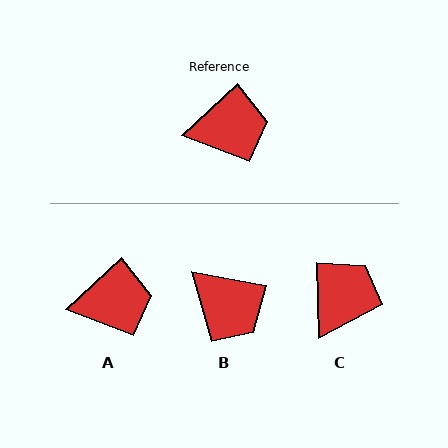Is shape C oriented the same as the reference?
No, it is off by about 48 degrees.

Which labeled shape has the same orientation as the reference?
A.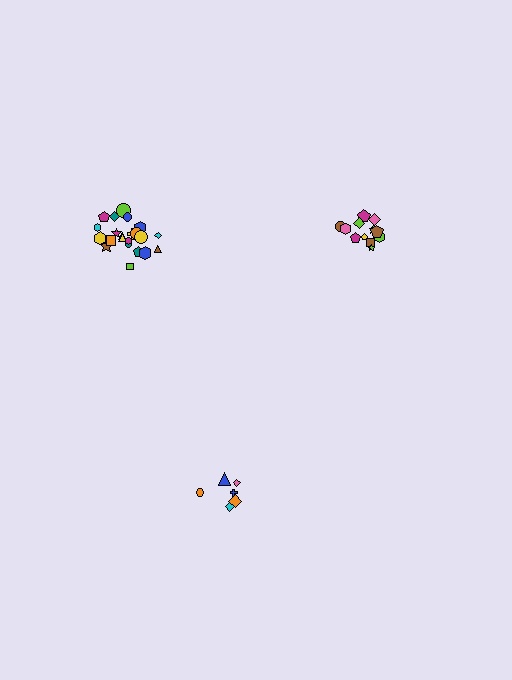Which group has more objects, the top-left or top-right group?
The top-left group.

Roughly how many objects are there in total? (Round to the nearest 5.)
Roughly 40 objects in total.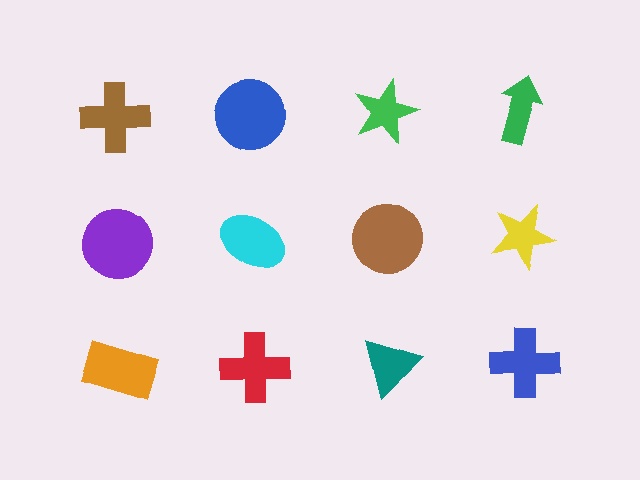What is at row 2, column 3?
A brown circle.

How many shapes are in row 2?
4 shapes.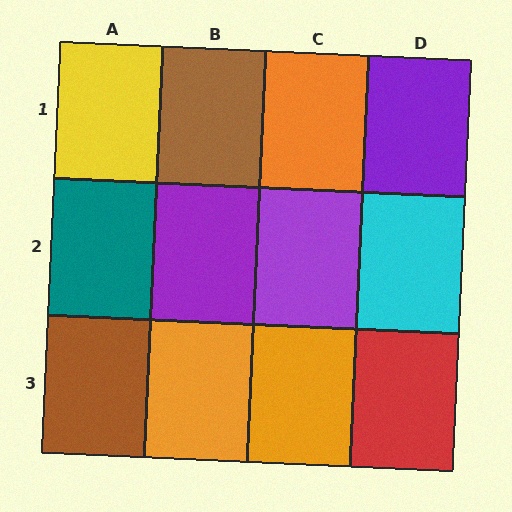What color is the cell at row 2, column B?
Purple.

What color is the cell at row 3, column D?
Red.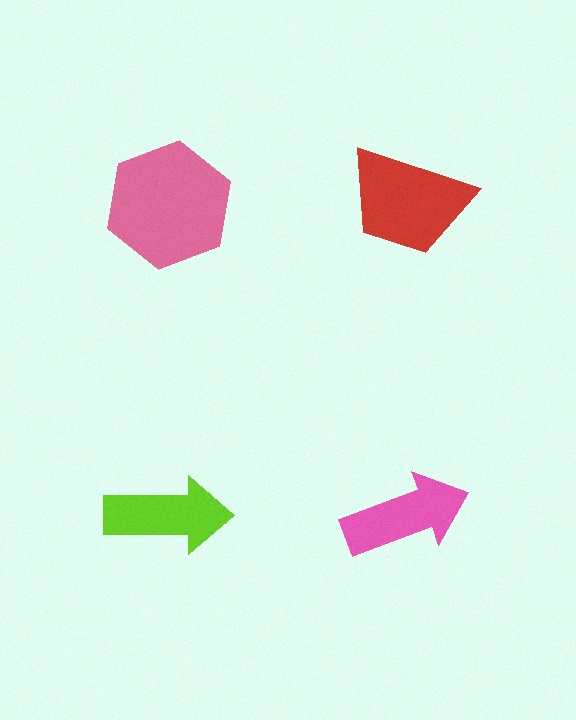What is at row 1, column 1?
A pink hexagon.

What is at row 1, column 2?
A red trapezoid.